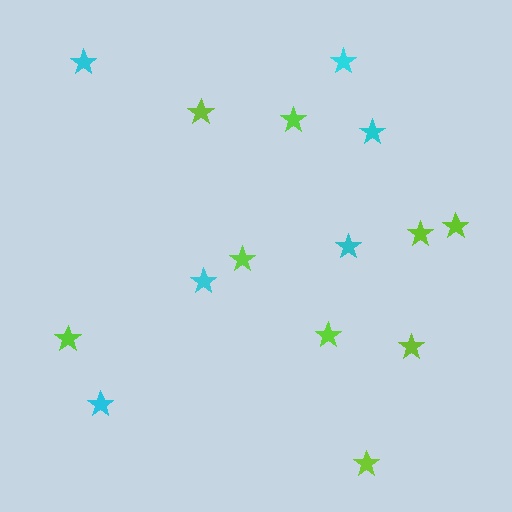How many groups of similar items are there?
There are 2 groups: one group of cyan stars (6) and one group of lime stars (9).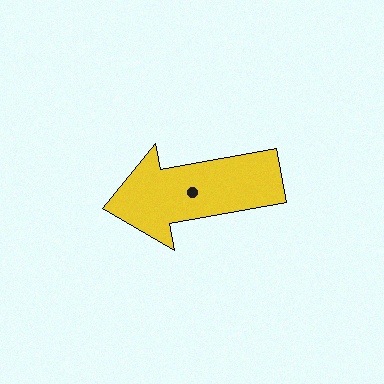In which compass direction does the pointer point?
West.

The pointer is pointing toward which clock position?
Roughly 9 o'clock.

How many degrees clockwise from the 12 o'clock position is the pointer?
Approximately 260 degrees.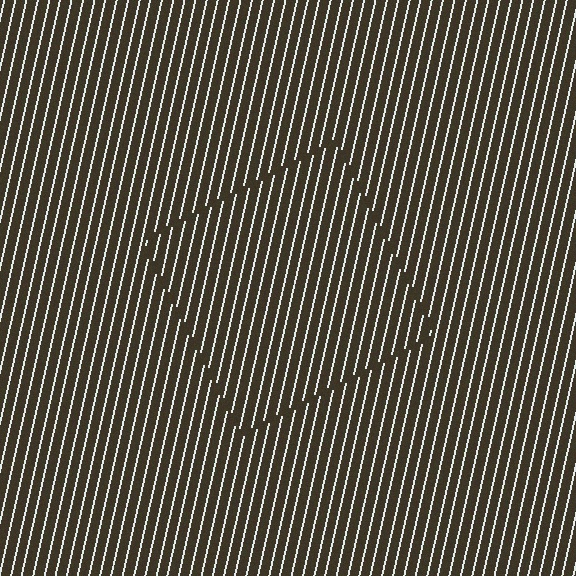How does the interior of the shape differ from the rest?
The interior of the shape contains the same grating, shifted by half a period — the contour is defined by the phase discontinuity where line-ends from the inner and outer gratings abut.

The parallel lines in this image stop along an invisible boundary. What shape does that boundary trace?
An illusory square. The interior of the shape contains the same grating, shifted by half a period — the contour is defined by the phase discontinuity where line-ends from the inner and outer gratings abut.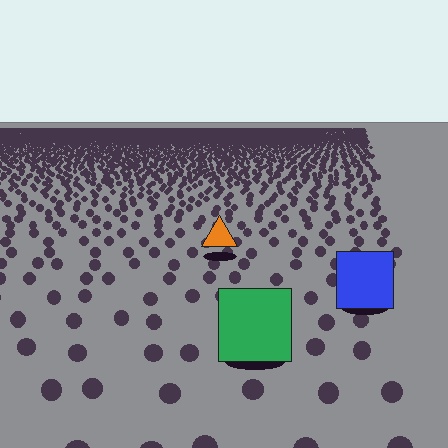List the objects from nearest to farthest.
From nearest to farthest: the green square, the blue square, the orange triangle.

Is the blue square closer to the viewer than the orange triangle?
Yes. The blue square is closer — you can tell from the texture gradient: the ground texture is coarser near it.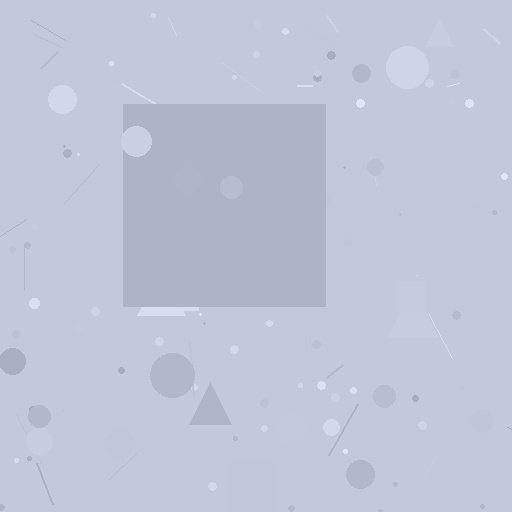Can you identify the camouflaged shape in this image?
The camouflaged shape is a square.